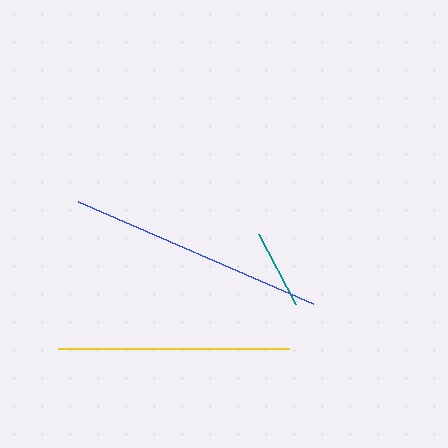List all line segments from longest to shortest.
From longest to shortest: blue, yellow, teal.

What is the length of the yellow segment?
The yellow segment is approximately 231 pixels long.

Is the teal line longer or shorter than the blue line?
The blue line is longer than the teal line.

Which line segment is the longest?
The blue line is the longest at approximately 256 pixels.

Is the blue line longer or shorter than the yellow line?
The blue line is longer than the yellow line.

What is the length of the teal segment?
The teal segment is approximately 79 pixels long.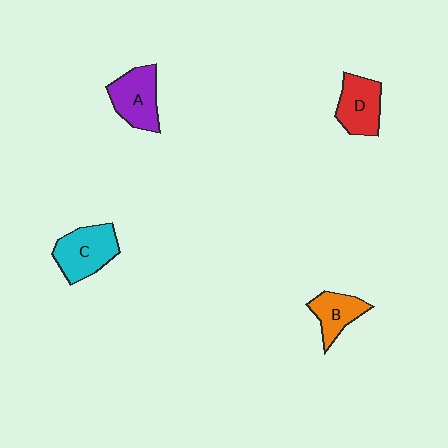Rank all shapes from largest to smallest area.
From largest to smallest: C (cyan), A (purple), D (red), B (orange).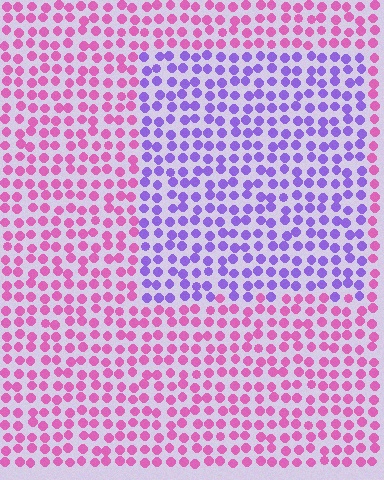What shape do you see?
I see a rectangle.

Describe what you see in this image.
The image is filled with small pink elements in a uniform arrangement. A rectangle-shaped region is visible where the elements are tinted to a slightly different hue, forming a subtle color boundary.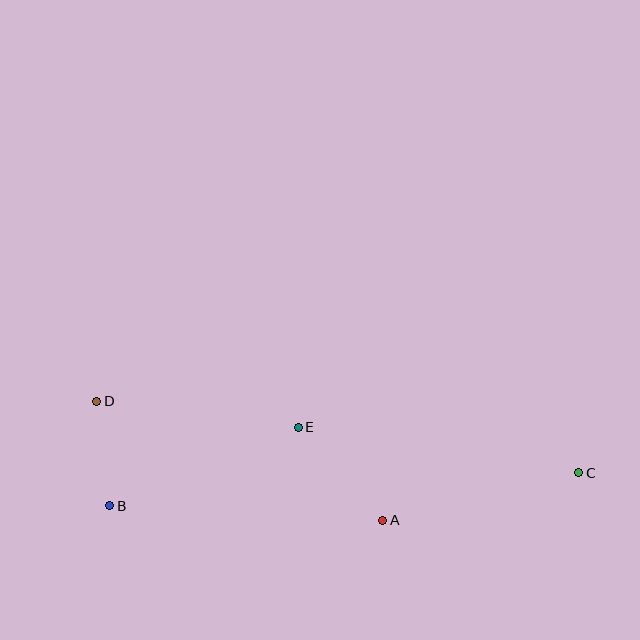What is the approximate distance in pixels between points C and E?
The distance between C and E is approximately 284 pixels.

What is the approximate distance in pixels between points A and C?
The distance between A and C is approximately 202 pixels.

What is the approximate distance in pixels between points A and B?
The distance between A and B is approximately 273 pixels.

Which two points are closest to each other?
Points B and D are closest to each other.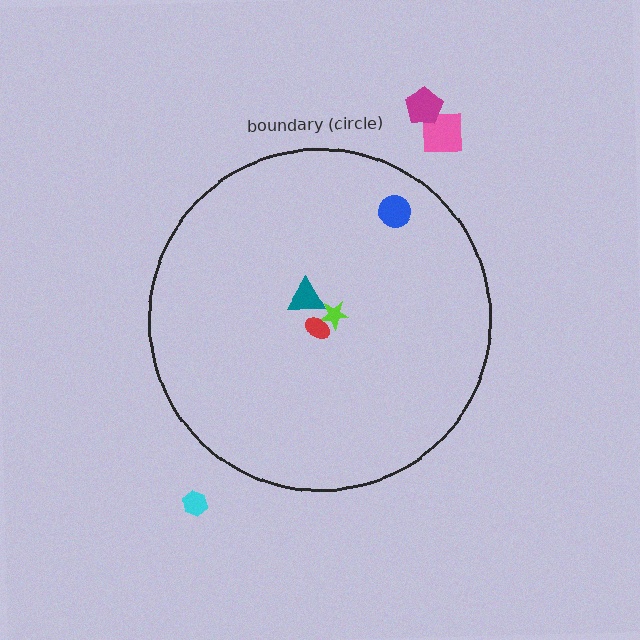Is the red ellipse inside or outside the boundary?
Inside.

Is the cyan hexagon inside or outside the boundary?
Outside.